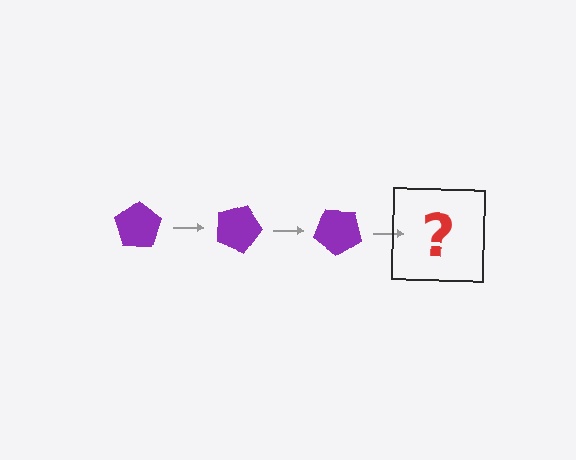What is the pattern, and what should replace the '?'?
The pattern is that the pentagon rotates 20 degrees each step. The '?' should be a purple pentagon rotated 60 degrees.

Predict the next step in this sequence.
The next step is a purple pentagon rotated 60 degrees.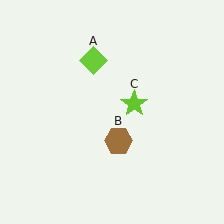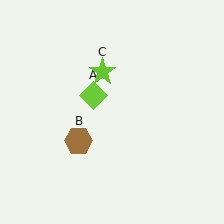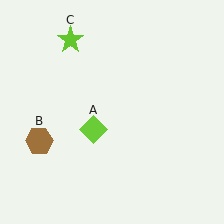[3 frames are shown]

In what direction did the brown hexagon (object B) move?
The brown hexagon (object B) moved left.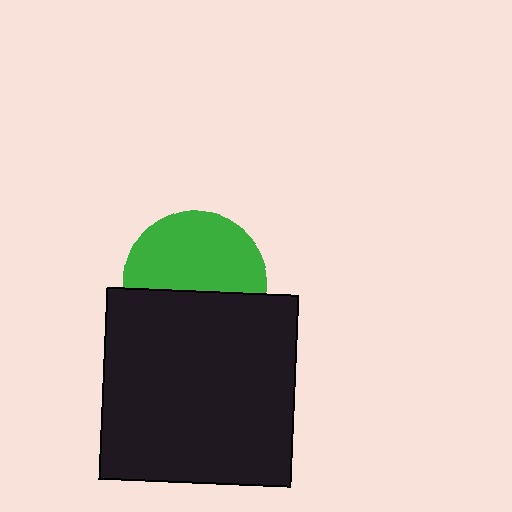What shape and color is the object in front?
The object in front is a black square.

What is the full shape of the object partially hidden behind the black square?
The partially hidden object is a green circle.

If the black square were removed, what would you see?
You would see the complete green circle.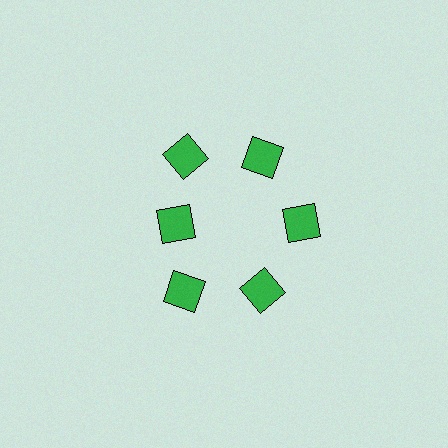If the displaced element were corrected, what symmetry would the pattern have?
It would have 6-fold rotational symmetry — the pattern would map onto itself every 60 degrees.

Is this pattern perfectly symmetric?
No. The 6 green diamonds are arranged in a ring, but one element near the 9 o'clock position is pulled inward toward the center, breaking the 6-fold rotational symmetry.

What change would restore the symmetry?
The symmetry would be restored by moving it outward, back onto the ring so that all 6 diamonds sit at equal angles and equal distance from the center.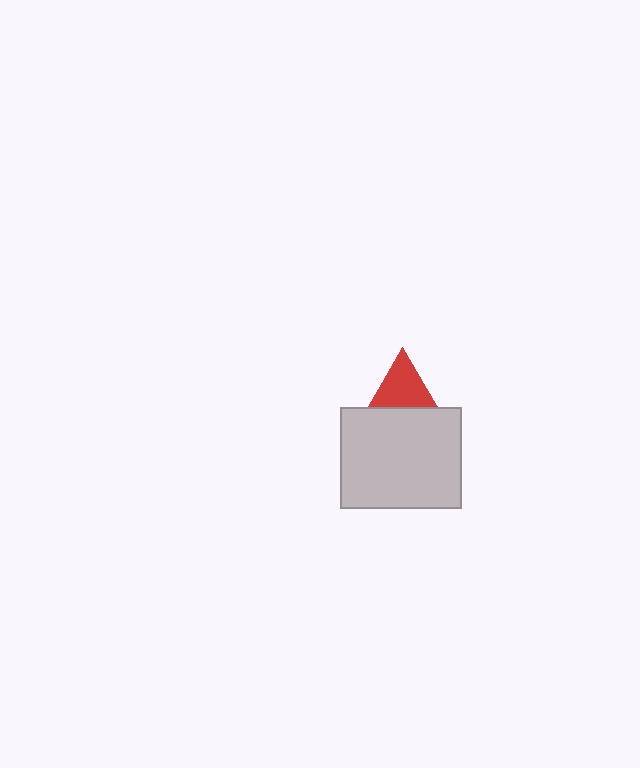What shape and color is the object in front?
The object in front is a light gray rectangle.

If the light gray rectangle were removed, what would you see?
You would see the complete red triangle.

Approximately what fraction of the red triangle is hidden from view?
Roughly 46% of the red triangle is hidden behind the light gray rectangle.